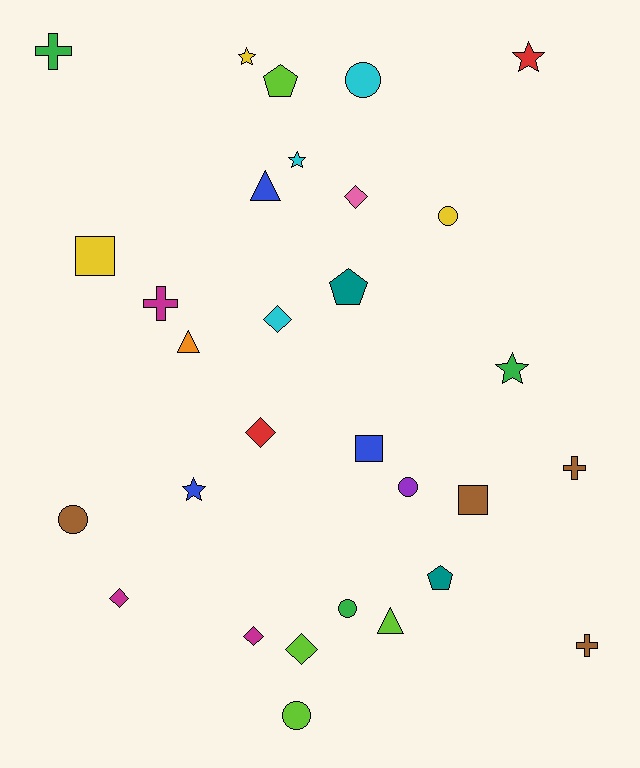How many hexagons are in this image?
There are no hexagons.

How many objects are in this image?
There are 30 objects.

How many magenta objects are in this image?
There are 3 magenta objects.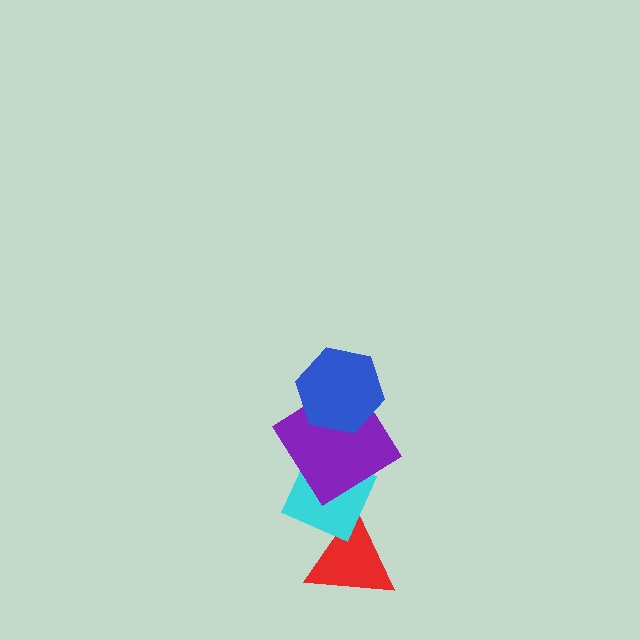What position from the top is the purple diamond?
The purple diamond is 2nd from the top.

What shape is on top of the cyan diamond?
The purple diamond is on top of the cyan diamond.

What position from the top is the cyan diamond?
The cyan diamond is 3rd from the top.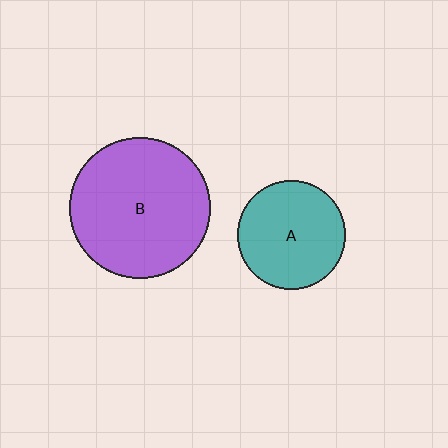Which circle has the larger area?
Circle B (purple).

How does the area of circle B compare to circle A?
Approximately 1.7 times.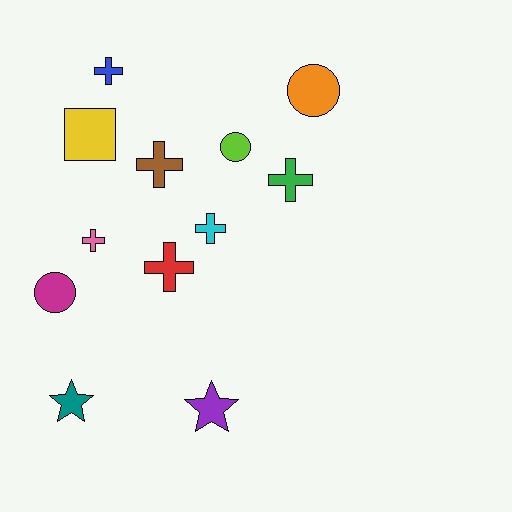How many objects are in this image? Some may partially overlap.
There are 12 objects.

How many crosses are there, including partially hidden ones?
There are 6 crosses.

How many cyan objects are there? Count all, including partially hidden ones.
There is 1 cyan object.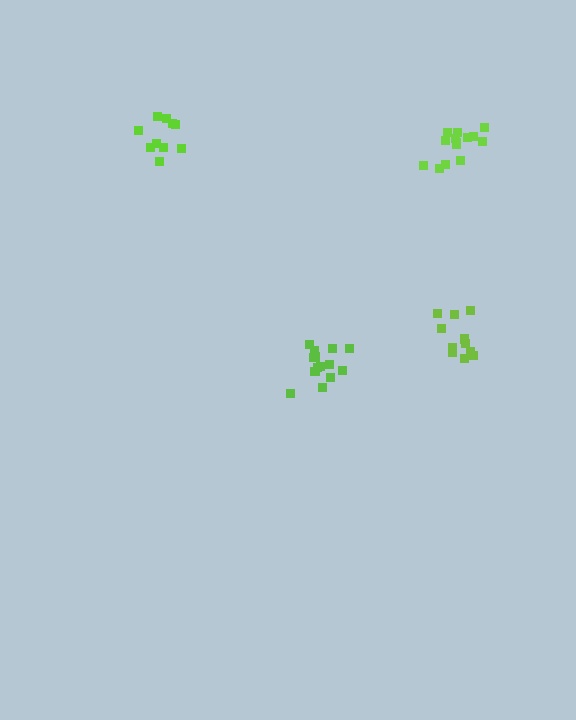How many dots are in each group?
Group 1: 14 dots, Group 2: 12 dots, Group 3: 14 dots, Group 4: 10 dots (50 total).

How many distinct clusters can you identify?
There are 4 distinct clusters.